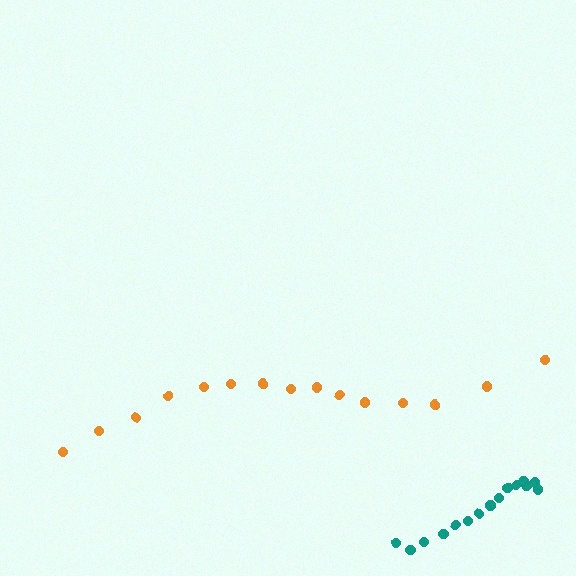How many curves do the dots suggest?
There are 2 distinct paths.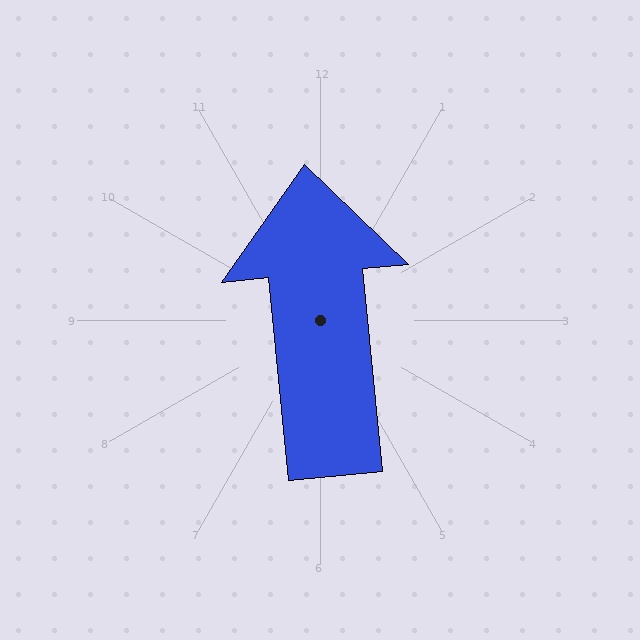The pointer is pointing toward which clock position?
Roughly 12 o'clock.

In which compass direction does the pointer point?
North.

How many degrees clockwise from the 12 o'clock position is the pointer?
Approximately 354 degrees.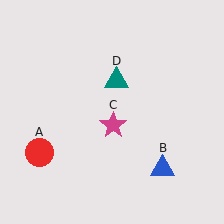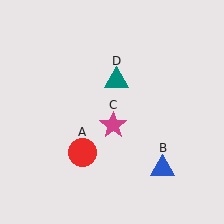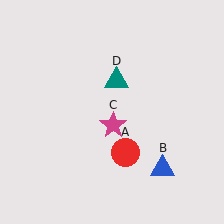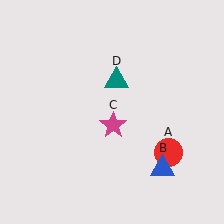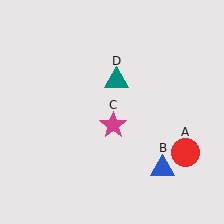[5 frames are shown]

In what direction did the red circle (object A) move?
The red circle (object A) moved right.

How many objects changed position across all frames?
1 object changed position: red circle (object A).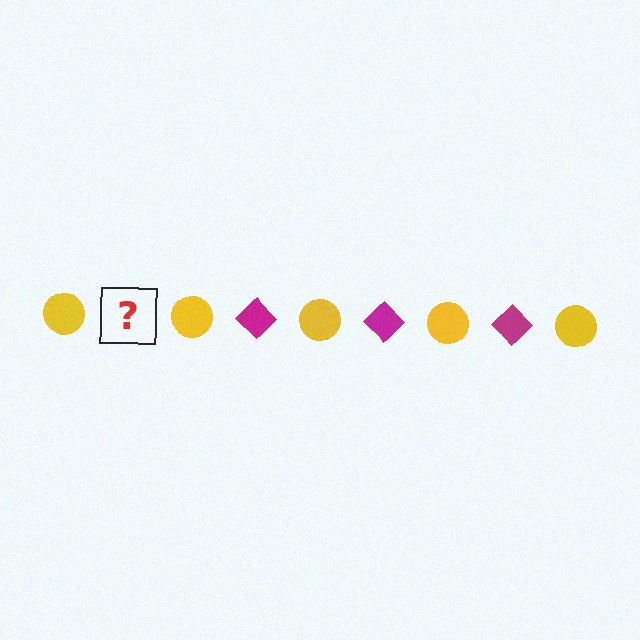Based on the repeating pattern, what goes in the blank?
The blank should be a magenta diamond.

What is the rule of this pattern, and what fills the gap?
The rule is that the pattern alternates between yellow circle and magenta diamond. The gap should be filled with a magenta diamond.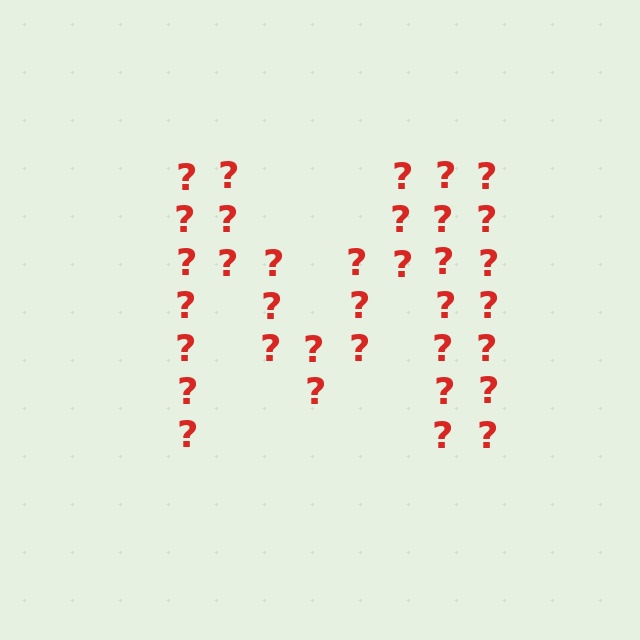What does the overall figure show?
The overall figure shows the letter M.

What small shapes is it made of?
It is made of small question marks.